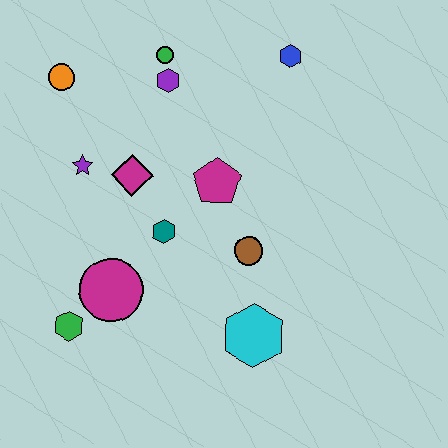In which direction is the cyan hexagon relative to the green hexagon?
The cyan hexagon is to the right of the green hexagon.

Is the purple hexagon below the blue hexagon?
Yes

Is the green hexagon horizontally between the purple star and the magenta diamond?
No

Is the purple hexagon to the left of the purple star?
No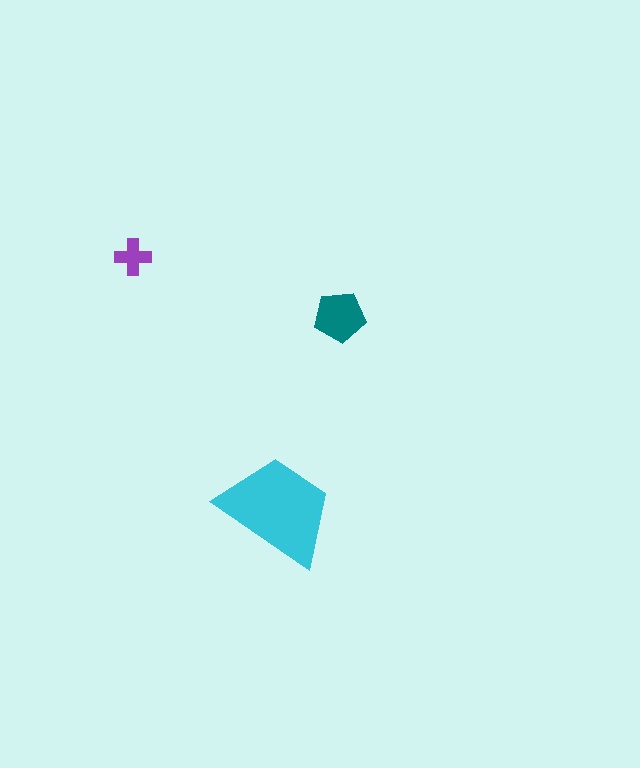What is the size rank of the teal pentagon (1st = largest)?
2nd.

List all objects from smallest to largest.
The purple cross, the teal pentagon, the cyan trapezoid.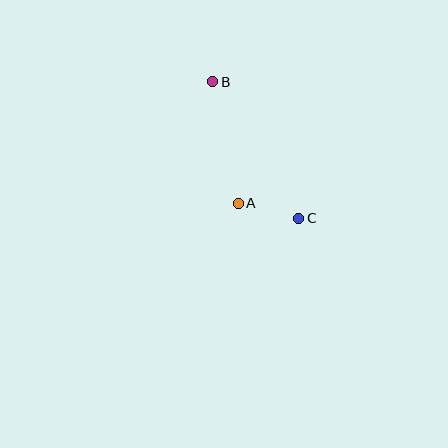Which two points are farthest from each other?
Points B and C are farthest from each other.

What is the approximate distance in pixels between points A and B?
The distance between A and B is approximately 124 pixels.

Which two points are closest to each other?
Points A and C are closest to each other.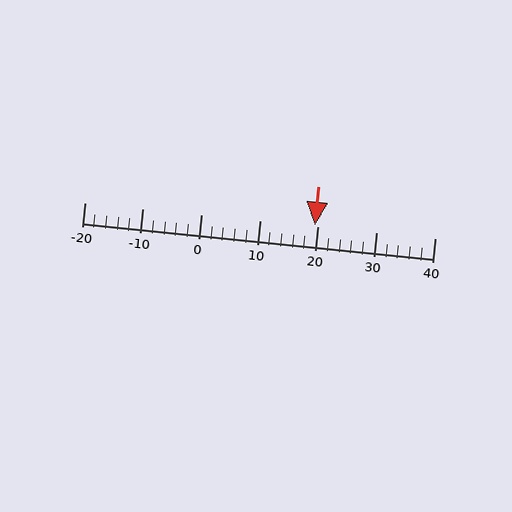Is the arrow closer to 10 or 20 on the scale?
The arrow is closer to 20.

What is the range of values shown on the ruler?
The ruler shows values from -20 to 40.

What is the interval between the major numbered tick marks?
The major tick marks are spaced 10 units apart.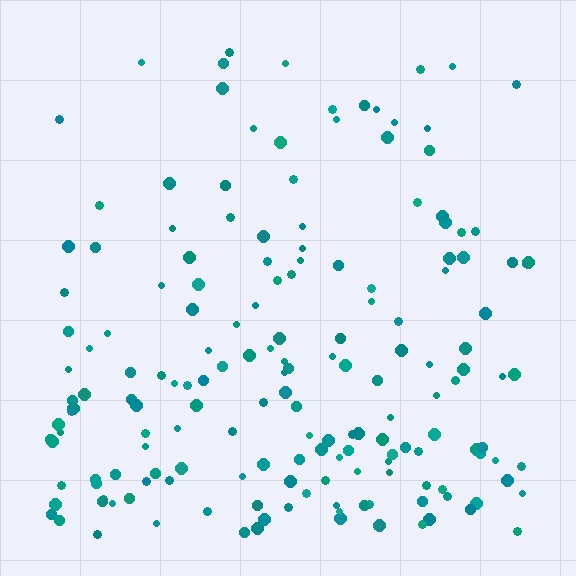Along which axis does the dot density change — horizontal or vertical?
Vertical.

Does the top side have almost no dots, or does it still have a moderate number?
Still a moderate number, just noticeably fewer than the bottom.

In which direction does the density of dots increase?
From top to bottom, with the bottom side densest.